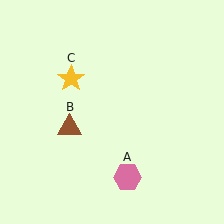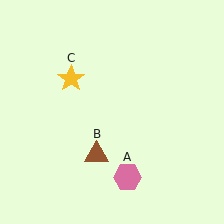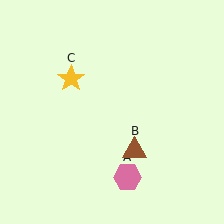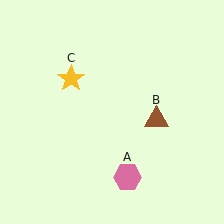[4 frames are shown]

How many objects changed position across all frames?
1 object changed position: brown triangle (object B).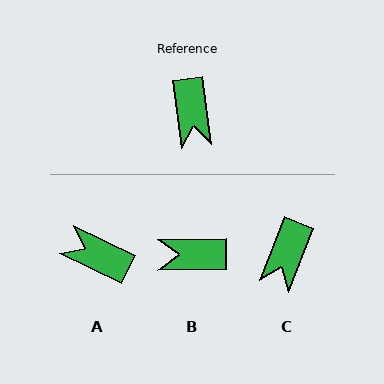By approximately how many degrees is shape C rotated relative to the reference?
Approximately 28 degrees clockwise.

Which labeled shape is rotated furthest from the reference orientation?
A, about 123 degrees away.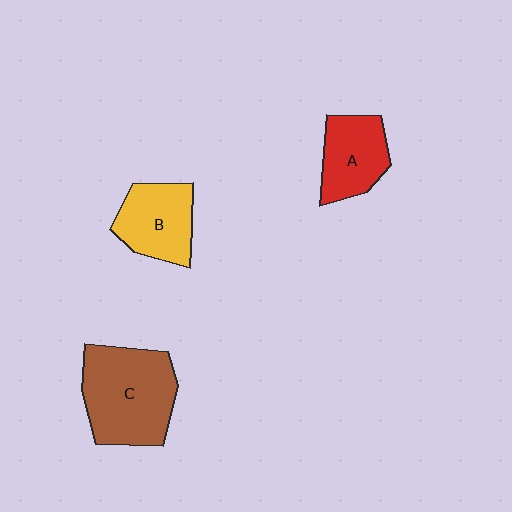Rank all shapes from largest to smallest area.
From largest to smallest: C (brown), B (yellow), A (red).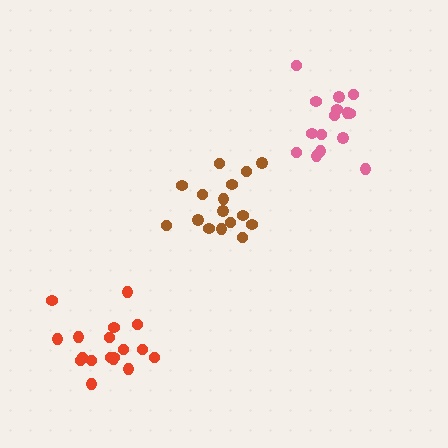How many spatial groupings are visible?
There are 3 spatial groupings.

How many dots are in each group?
Group 1: 16 dots, Group 2: 18 dots, Group 3: 15 dots (49 total).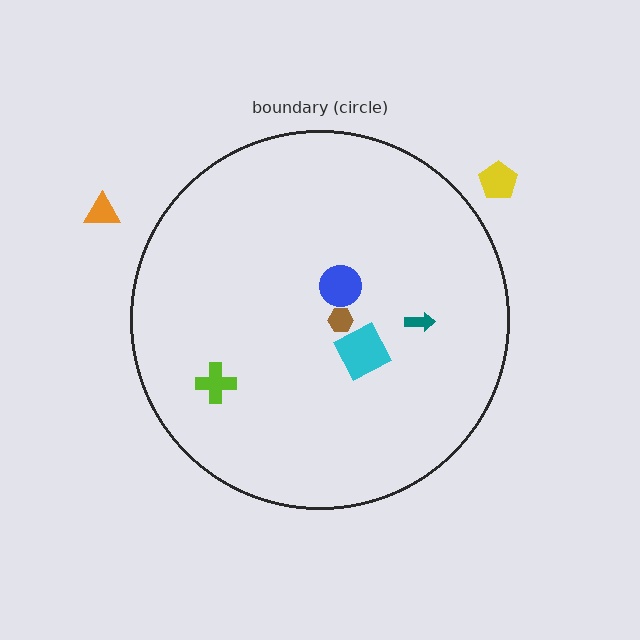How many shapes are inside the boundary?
5 inside, 2 outside.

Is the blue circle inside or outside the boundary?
Inside.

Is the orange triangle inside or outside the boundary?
Outside.